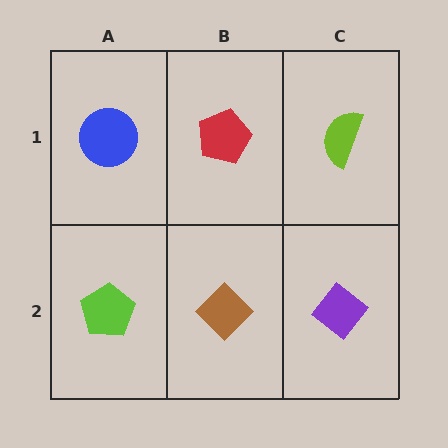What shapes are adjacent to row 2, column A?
A blue circle (row 1, column A), a brown diamond (row 2, column B).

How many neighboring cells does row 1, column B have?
3.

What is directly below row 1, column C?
A purple diamond.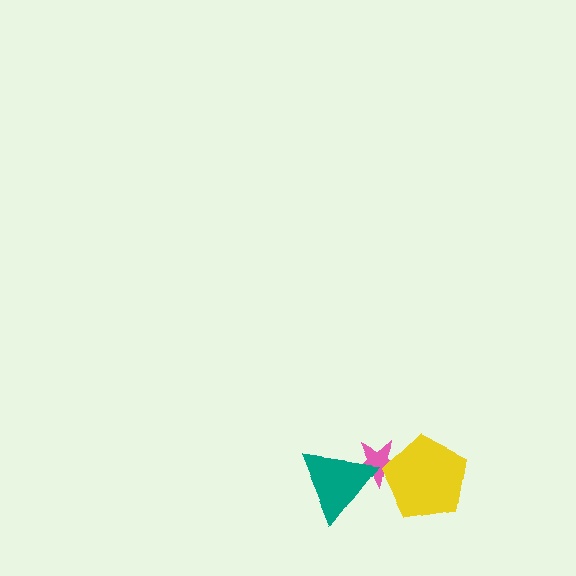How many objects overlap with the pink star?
2 objects overlap with the pink star.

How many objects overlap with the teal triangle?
1 object overlaps with the teal triangle.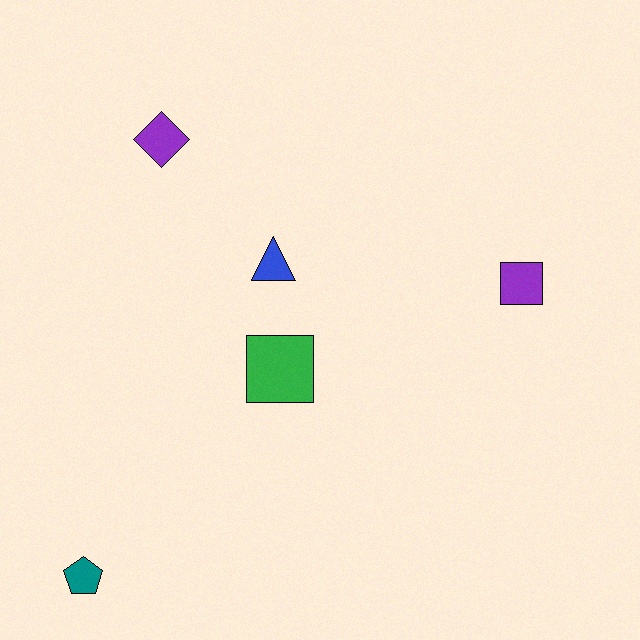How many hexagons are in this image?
There are no hexagons.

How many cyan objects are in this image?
There are no cyan objects.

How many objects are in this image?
There are 5 objects.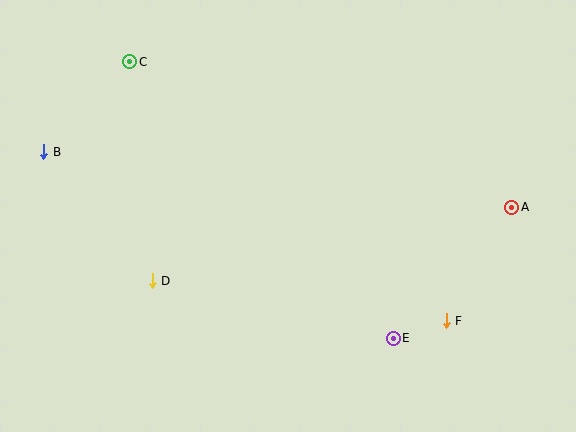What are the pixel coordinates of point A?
Point A is at (512, 207).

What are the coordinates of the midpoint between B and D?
The midpoint between B and D is at (98, 216).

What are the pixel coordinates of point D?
Point D is at (152, 281).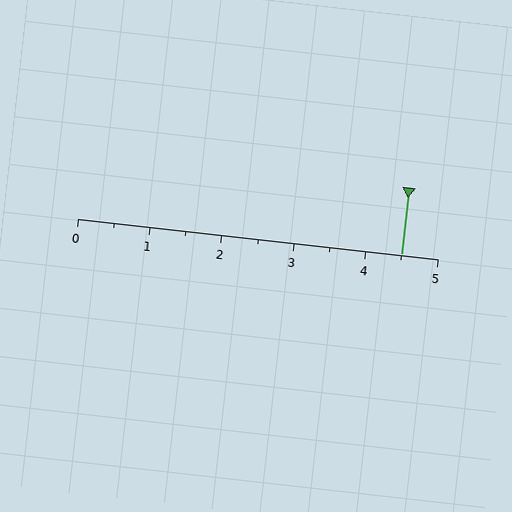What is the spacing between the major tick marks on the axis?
The major ticks are spaced 1 apart.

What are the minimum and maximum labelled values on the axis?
The axis runs from 0 to 5.